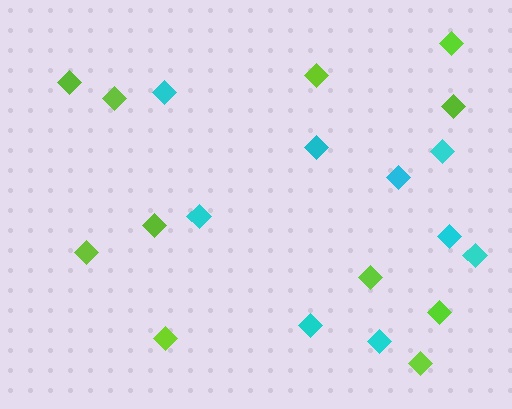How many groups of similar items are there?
There are 2 groups: one group of cyan diamonds (9) and one group of lime diamonds (11).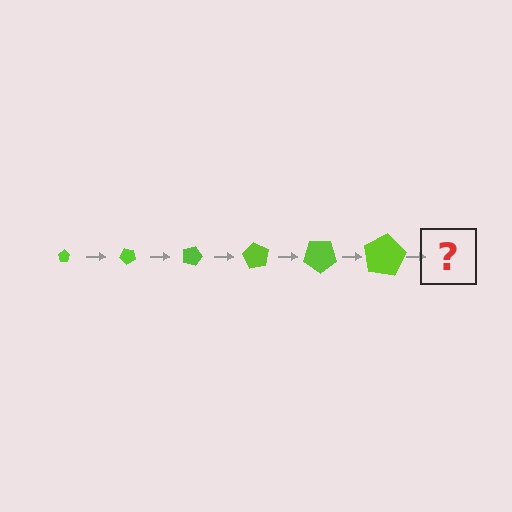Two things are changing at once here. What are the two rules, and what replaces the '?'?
The two rules are that the pentagon grows larger each step and it rotates 45 degrees each step. The '?' should be a pentagon, larger than the previous one and rotated 270 degrees from the start.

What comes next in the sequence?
The next element should be a pentagon, larger than the previous one and rotated 270 degrees from the start.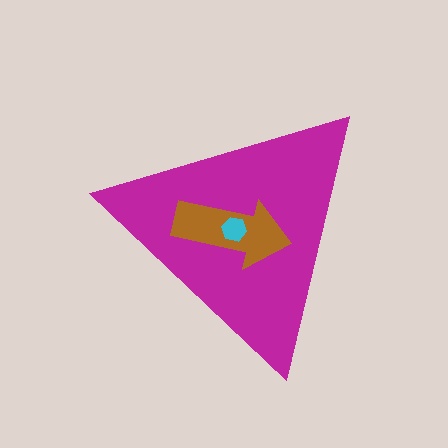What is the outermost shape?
The magenta triangle.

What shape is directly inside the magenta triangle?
The brown arrow.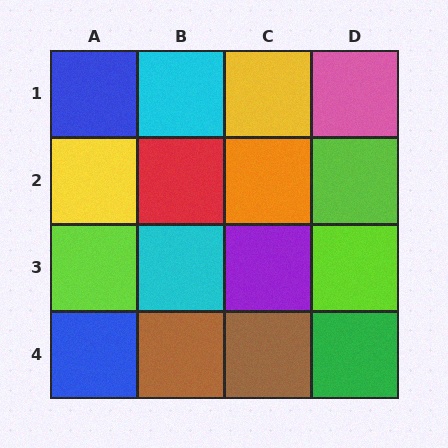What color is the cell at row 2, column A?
Yellow.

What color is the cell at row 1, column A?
Blue.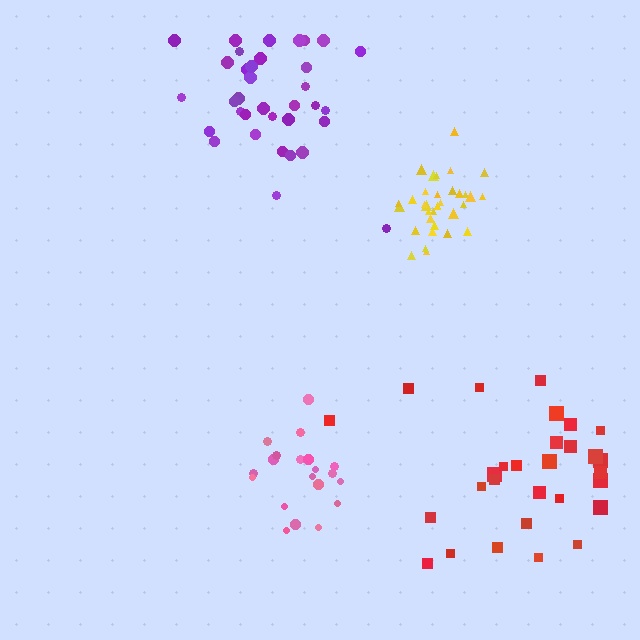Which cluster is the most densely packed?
Yellow.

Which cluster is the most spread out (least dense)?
Red.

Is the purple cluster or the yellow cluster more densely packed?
Yellow.